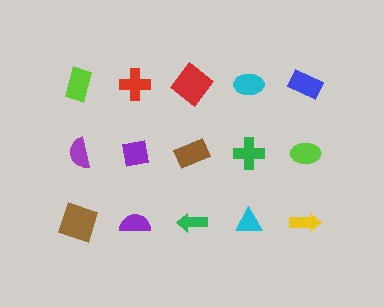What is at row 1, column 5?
A blue rectangle.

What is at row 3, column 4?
A cyan triangle.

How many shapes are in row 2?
5 shapes.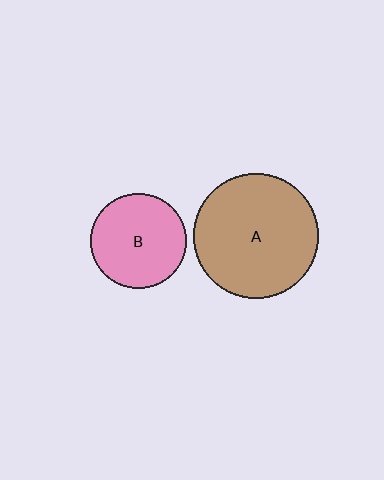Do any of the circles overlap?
No, none of the circles overlap.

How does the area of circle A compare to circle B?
Approximately 1.7 times.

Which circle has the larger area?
Circle A (brown).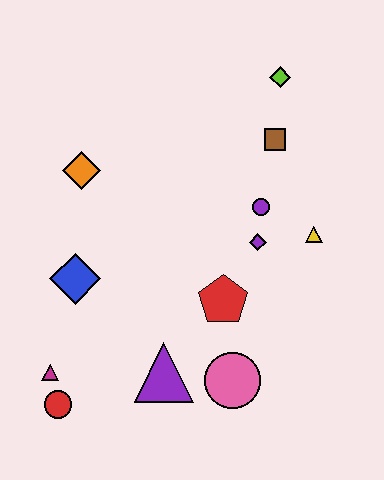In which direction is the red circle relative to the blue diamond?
The red circle is below the blue diamond.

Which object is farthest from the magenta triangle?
The lime diamond is farthest from the magenta triangle.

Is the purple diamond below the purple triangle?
No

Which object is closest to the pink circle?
The purple triangle is closest to the pink circle.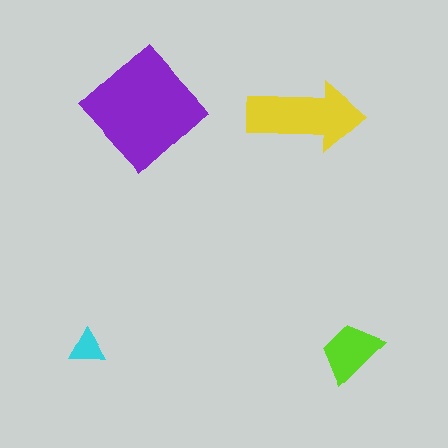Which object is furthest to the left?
The cyan triangle is leftmost.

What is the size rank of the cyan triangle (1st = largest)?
4th.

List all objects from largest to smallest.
The purple diamond, the yellow arrow, the lime trapezoid, the cyan triangle.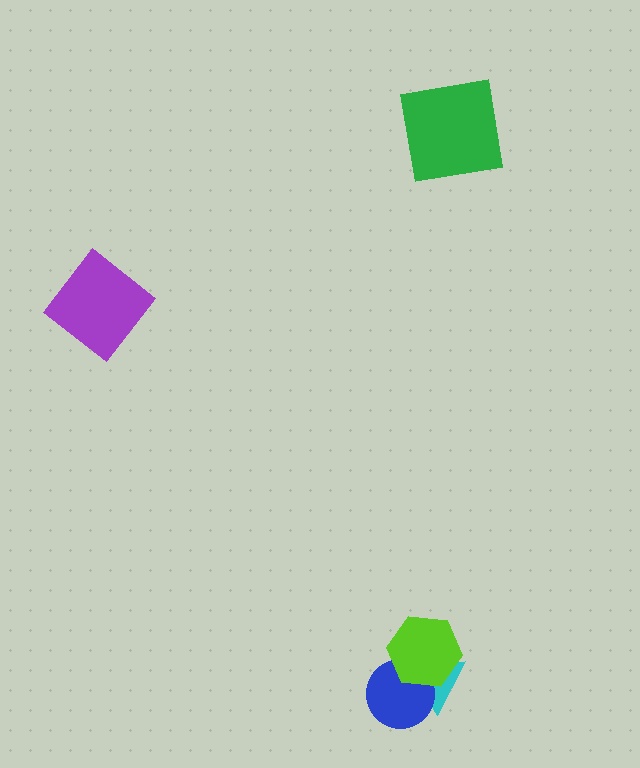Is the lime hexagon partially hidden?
No, no other shape covers it.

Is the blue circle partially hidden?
Yes, it is partially covered by another shape.